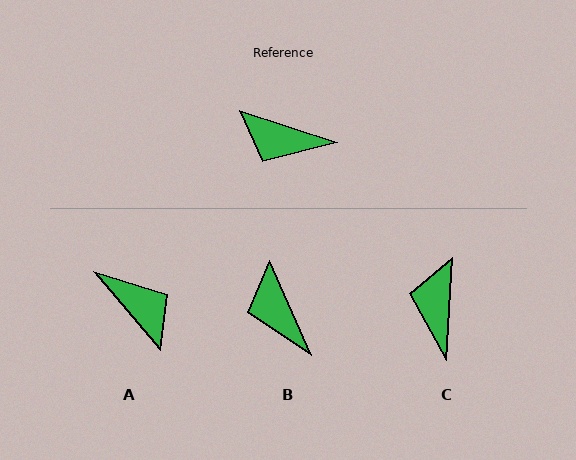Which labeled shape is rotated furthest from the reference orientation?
A, about 148 degrees away.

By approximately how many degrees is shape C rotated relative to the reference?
Approximately 75 degrees clockwise.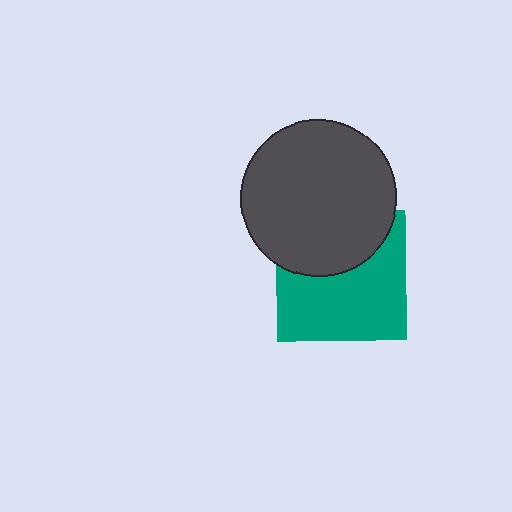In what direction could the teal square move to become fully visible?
The teal square could move down. That would shift it out from behind the dark gray circle entirely.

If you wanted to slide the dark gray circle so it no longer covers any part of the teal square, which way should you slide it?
Slide it up — that is the most direct way to separate the two shapes.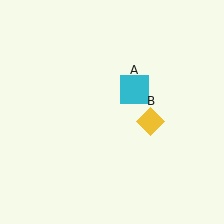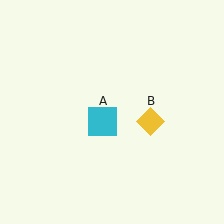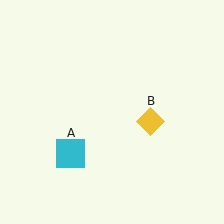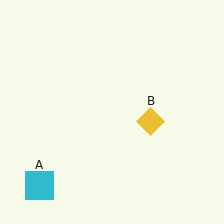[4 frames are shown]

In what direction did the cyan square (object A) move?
The cyan square (object A) moved down and to the left.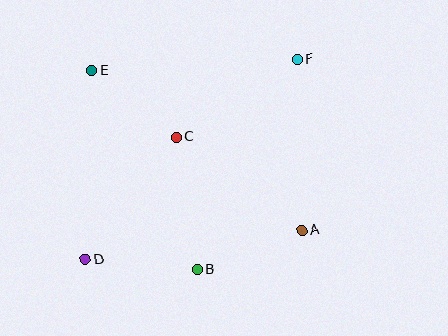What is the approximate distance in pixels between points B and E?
The distance between B and E is approximately 225 pixels.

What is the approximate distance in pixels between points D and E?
The distance between D and E is approximately 189 pixels.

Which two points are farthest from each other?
Points D and F are farthest from each other.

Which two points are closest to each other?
Points C and E are closest to each other.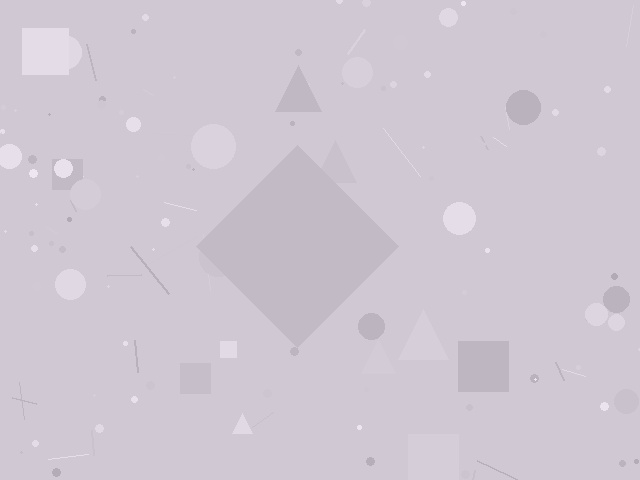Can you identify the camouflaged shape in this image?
The camouflaged shape is a diamond.